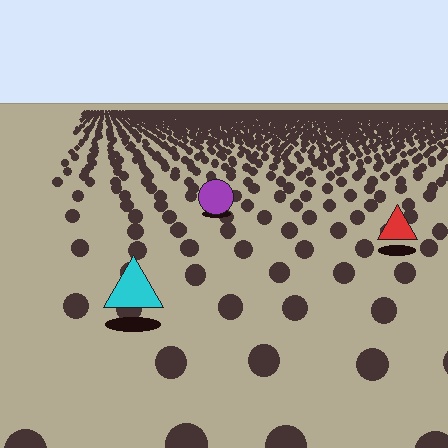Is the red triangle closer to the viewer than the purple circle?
Yes. The red triangle is closer — you can tell from the texture gradient: the ground texture is coarser near it.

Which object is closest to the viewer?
The cyan triangle is closest. The texture marks near it are larger and more spread out.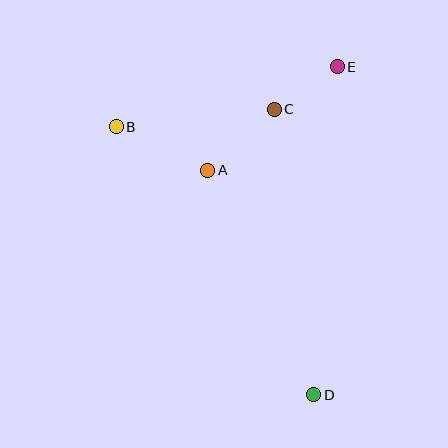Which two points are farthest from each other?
Points B and D are farthest from each other.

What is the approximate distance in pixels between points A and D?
The distance between A and D is approximately 248 pixels.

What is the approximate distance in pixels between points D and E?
The distance between D and E is approximately 329 pixels.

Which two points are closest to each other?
Points C and E are closest to each other.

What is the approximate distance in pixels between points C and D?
The distance between C and D is approximately 288 pixels.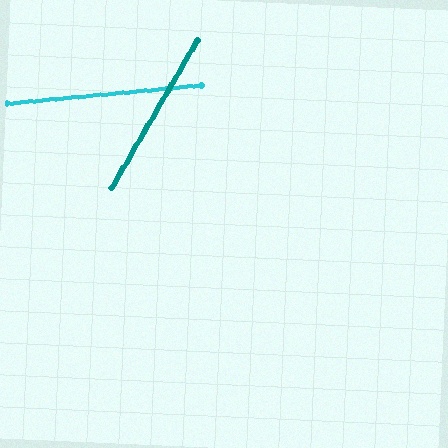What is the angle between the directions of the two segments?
Approximately 55 degrees.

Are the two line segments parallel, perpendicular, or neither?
Neither parallel nor perpendicular — they differ by about 55°.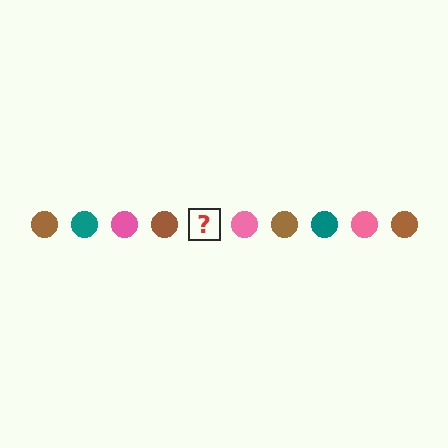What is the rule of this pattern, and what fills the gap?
The rule is that the pattern cycles through brown, teal, pink circles. The gap should be filled with a teal circle.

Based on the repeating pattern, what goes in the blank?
The blank should be a teal circle.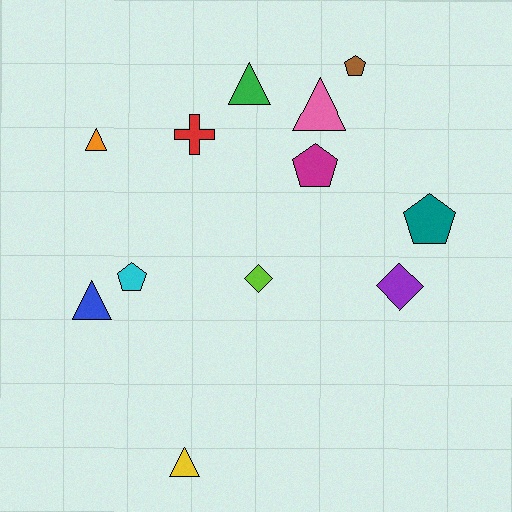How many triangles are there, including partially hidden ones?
There are 5 triangles.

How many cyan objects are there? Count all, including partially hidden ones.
There is 1 cyan object.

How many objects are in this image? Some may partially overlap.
There are 12 objects.